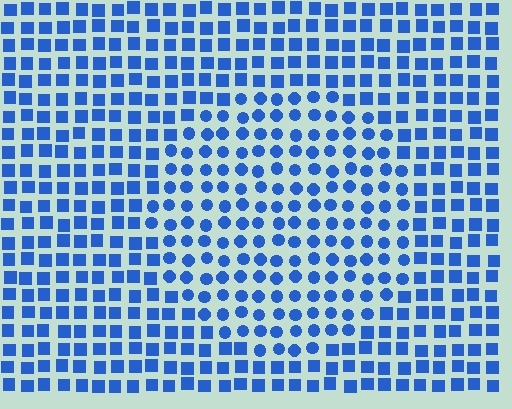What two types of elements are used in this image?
The image uses circles inside the circle region and squares outside it.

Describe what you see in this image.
The image is filled with small blue elements arranged in a uniform grid. A circle-shaped region contains circles, while the surrounding area contains squares. The boundary is defined purely by the change in element shape.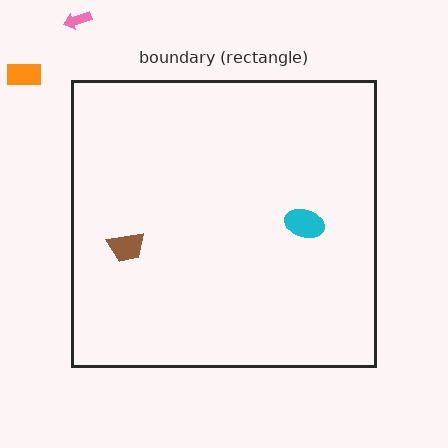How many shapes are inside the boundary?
2 inside, 2 outside.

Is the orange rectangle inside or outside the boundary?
Outside.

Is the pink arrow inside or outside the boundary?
Outside.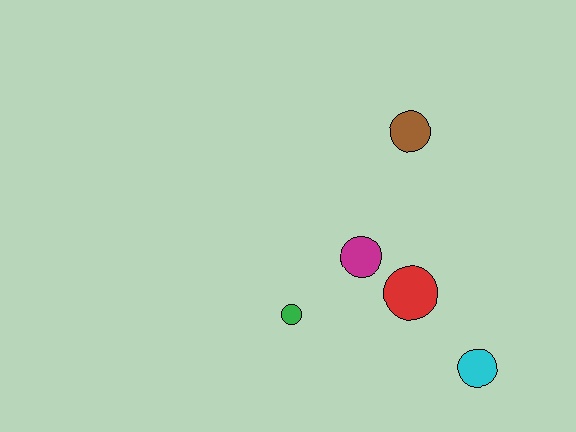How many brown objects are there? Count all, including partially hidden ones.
There is 1 brown object.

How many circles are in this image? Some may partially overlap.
There are 5 circles.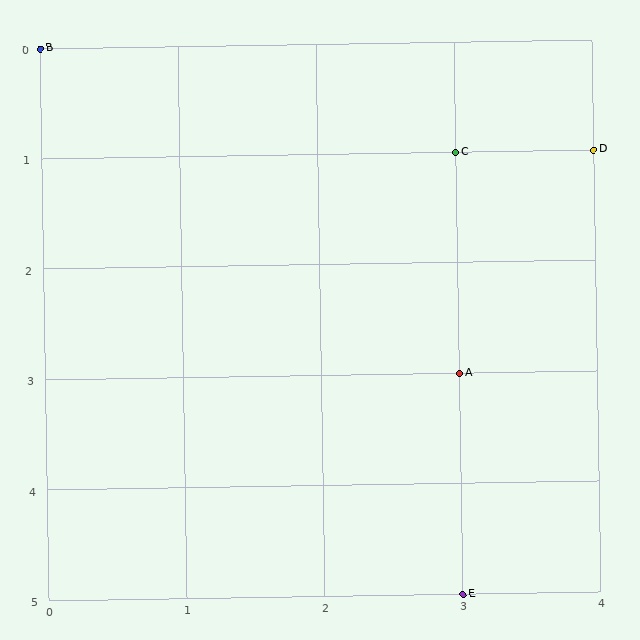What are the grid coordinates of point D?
Point D is at grid coordinates (4, 1).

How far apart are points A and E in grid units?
Points A and E are 2 rows apart.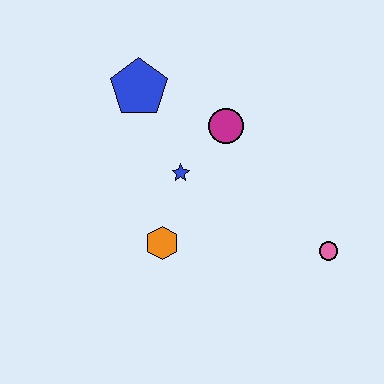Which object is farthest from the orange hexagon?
The pink circle is farthest from the orange hexagon.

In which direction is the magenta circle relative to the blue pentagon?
The magenta circle is to the right of the blue pentagon.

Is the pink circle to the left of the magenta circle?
No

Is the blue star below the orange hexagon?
No